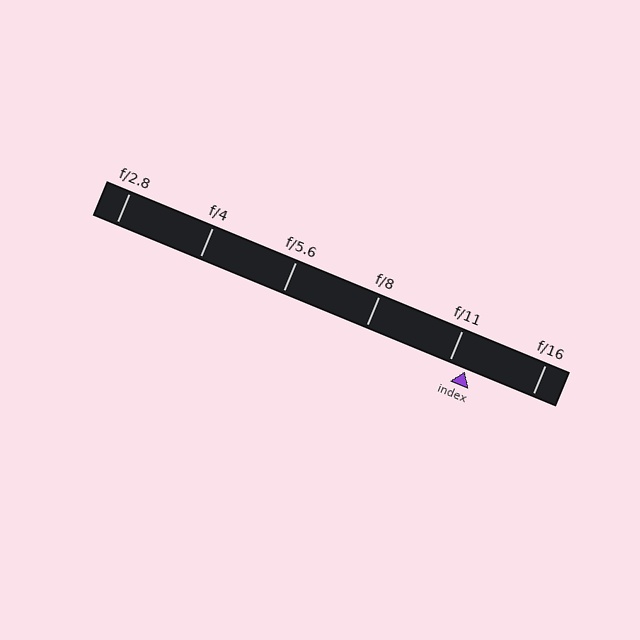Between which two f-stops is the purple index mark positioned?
The index mark is between f/11 and f/16.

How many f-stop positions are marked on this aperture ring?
There are 6 f-stop positions marked.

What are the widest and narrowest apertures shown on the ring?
The widest aperture shown is f/2.8 and the narrowest is f/16.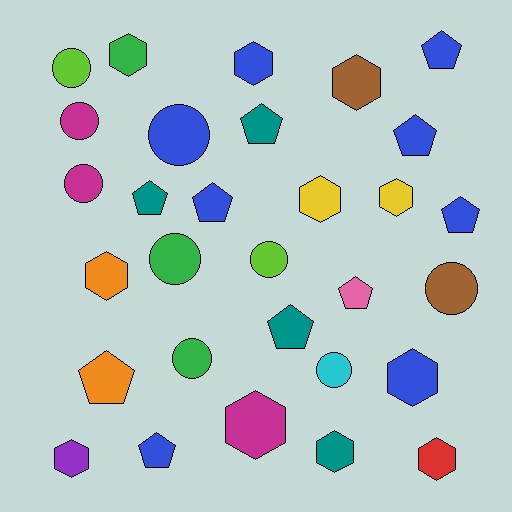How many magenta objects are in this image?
There are 3 magenta objects.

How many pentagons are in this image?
There are 10 pentagons.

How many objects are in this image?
There are 30 objects.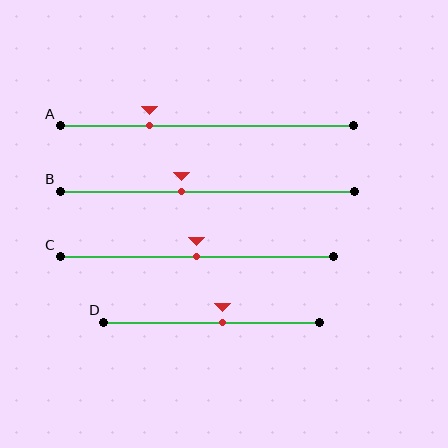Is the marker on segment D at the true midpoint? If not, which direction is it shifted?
No, the marker on segment D is shifted to the right by about 5% of the segment length.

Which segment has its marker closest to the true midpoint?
Segment C has its marker closest to the true midpoint.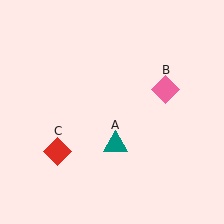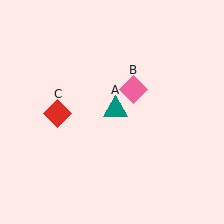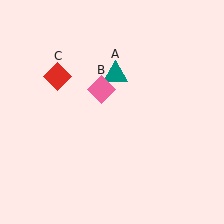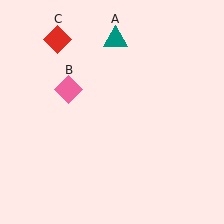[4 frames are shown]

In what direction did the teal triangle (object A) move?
The teal triangle (object A) moved up.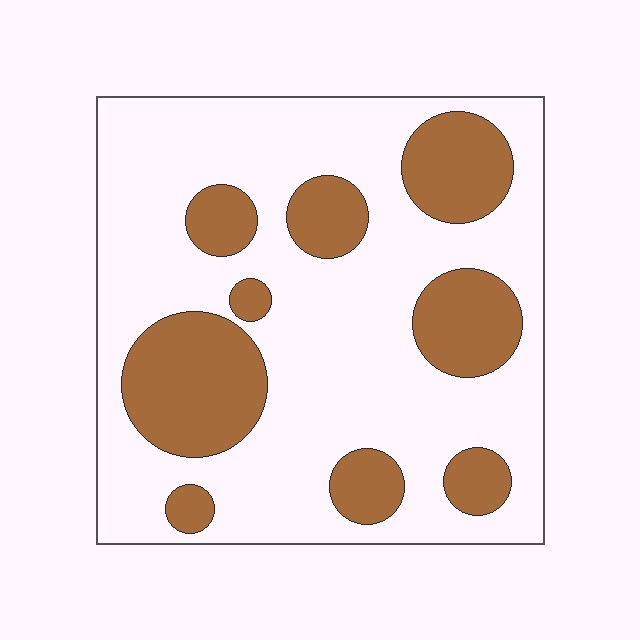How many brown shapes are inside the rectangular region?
9.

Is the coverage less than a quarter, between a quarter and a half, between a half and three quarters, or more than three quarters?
Between a quarter and a half.